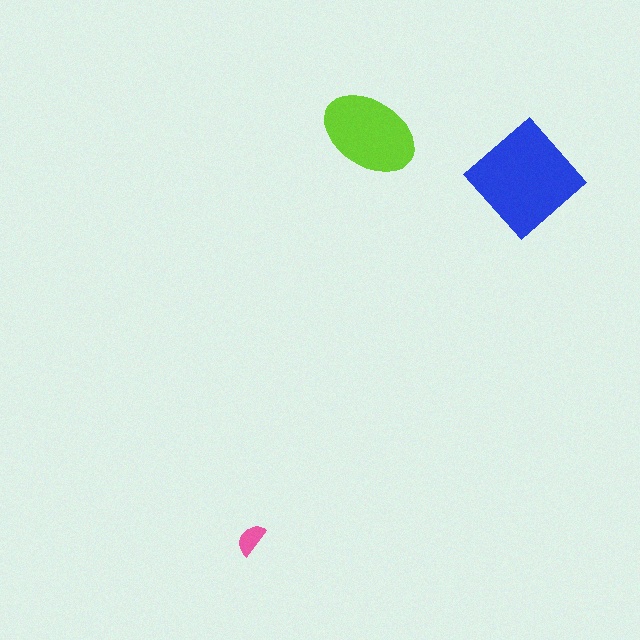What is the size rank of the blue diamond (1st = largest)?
1st.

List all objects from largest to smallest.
The blue diamond, the lime ellipse, the pink semicircle.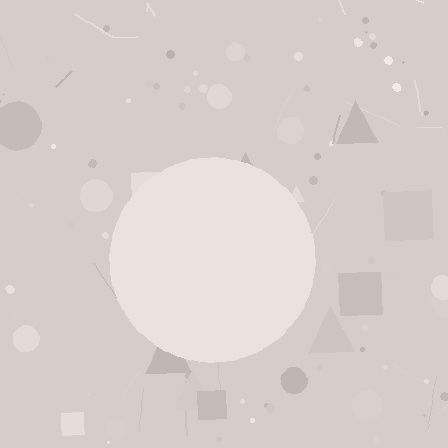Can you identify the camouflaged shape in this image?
The camouflaged shape is a circle.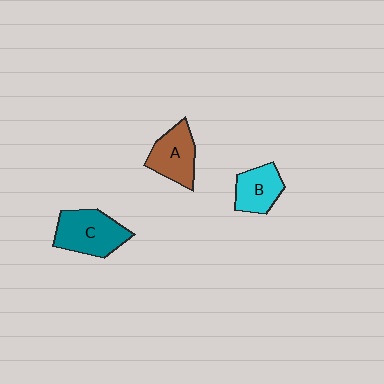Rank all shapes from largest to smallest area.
From largest to smallest: C (teal), A (brown), B (cyan).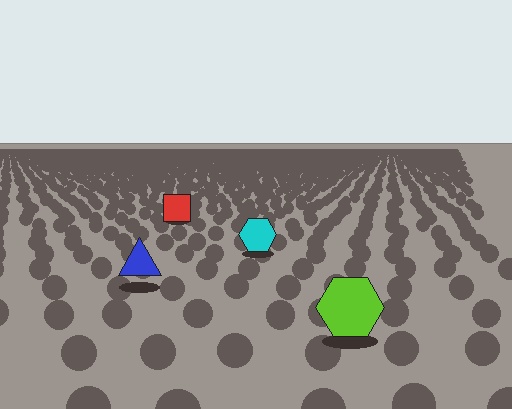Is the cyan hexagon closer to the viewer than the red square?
Yes. The cyan hexagon is closer — you can tell from the texture gradient: the ground texture is coarser near it.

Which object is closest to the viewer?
The lime hexagon is closest. The texture marks near it are larger and more spread out.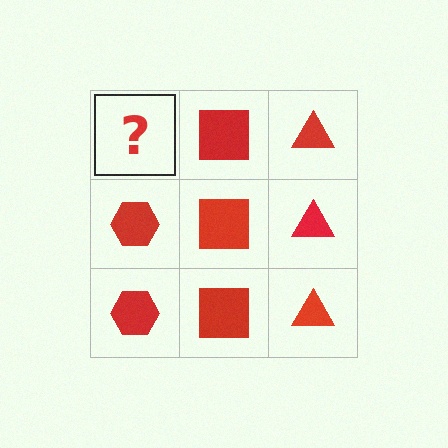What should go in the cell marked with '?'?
The missing cell should contain a red hexagon.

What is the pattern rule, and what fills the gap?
The rule is that each column has a consistent shape. The gap should be filled with a red hexagon.